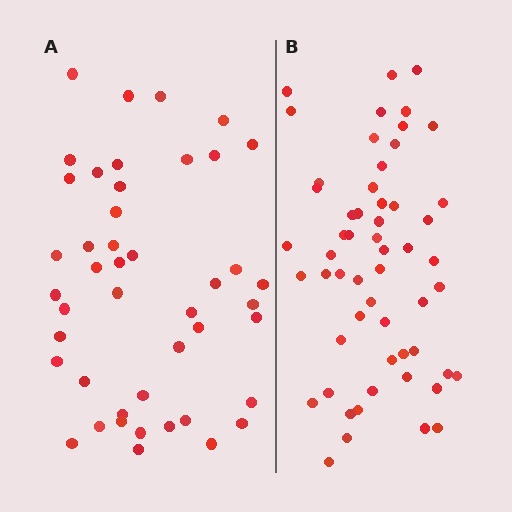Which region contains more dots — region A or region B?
Region B (the right region) has more dots.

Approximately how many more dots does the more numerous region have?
Region B has roughly 12 or so more dots than region A.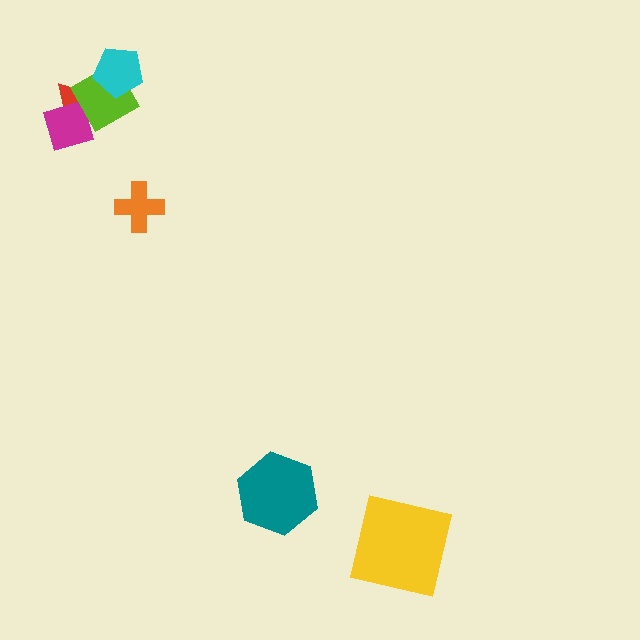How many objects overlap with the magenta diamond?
2 objects overlap with the magenta diamond.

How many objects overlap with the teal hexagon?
0 objects overlap with the teal hexagon.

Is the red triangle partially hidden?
Yes, it is partially covered by another shape.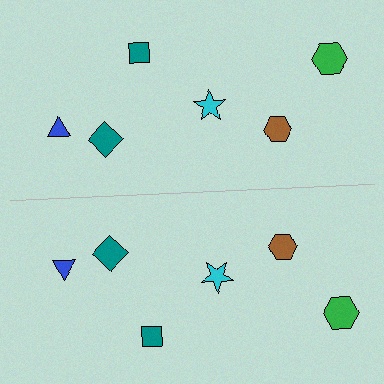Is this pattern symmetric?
Yes, this pattern has bilateral (reflection) symmetry.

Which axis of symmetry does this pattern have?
The pattern has a horizontal axis of symmetry running through the center of the image.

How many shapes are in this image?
There are 12 shapes in this image.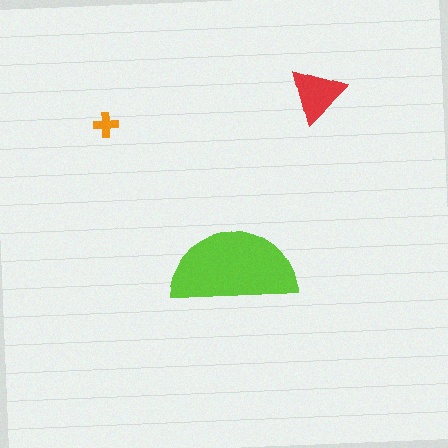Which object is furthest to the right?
The red triangle is rightmost.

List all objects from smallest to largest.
The orange cross, the red triangle, the lime semicircle.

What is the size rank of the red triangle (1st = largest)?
2nd.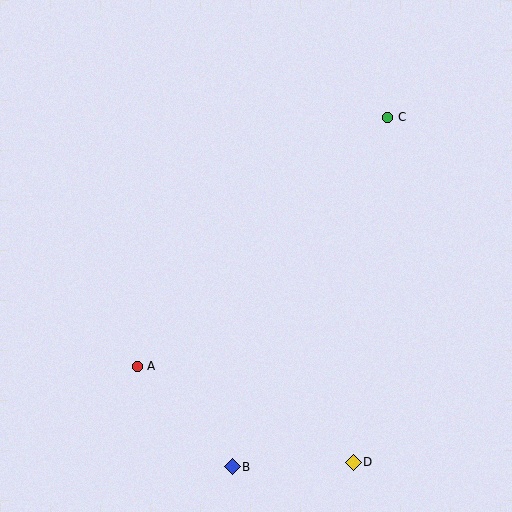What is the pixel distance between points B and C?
The distance between B and C is 383 pixels.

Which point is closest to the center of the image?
Point A at (137, 366) is closest to the center.